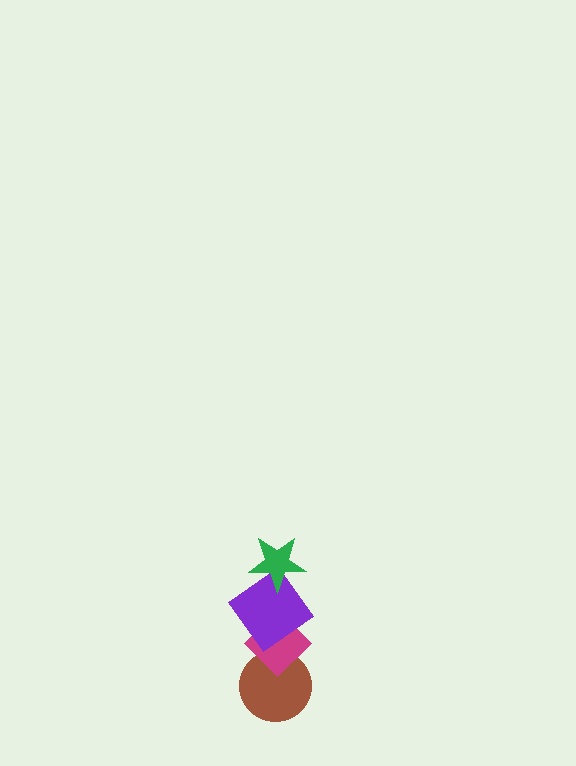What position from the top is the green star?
The green star is 1st from the top.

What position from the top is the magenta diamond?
The magenta diamond is 3rd from the top.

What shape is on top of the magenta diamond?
The purple diamond is on top of the magenta diamond.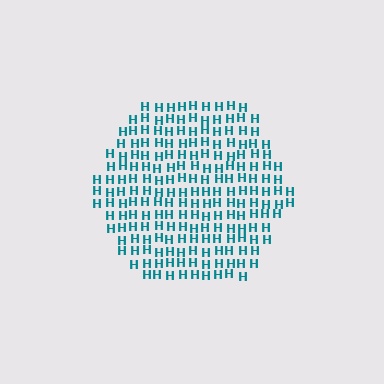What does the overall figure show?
The overall figure shows a hexagon.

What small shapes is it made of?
It is made of small letter H's.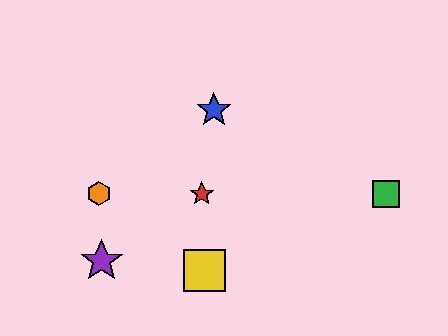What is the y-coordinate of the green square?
The green square is at y≈194.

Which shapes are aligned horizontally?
The red star, the green square, the orange hexagon are aligned horizontally.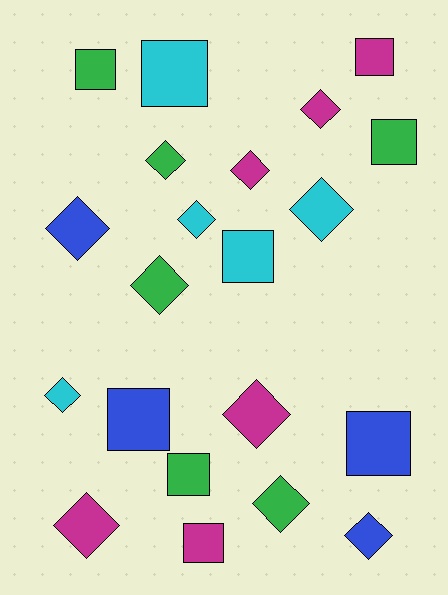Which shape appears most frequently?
Diamond, with 12 objects.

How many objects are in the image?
There are 21 objects.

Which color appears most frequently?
Green, with 6 objects.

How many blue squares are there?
There are 2 blue squares.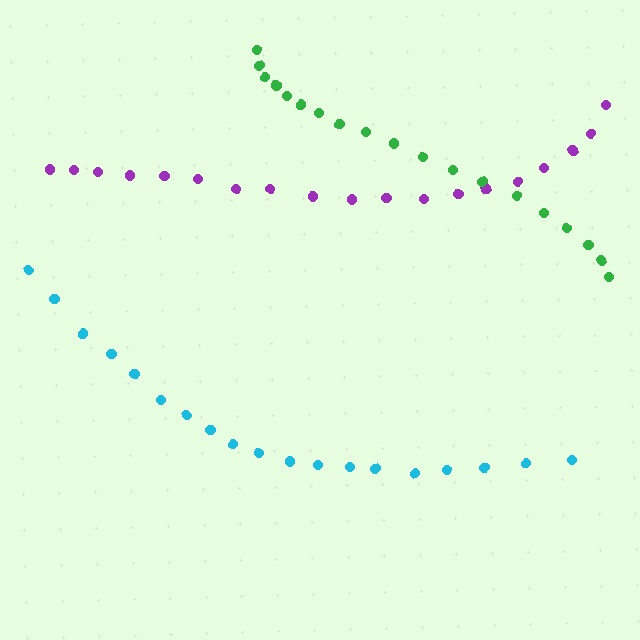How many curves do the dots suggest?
There are 3 distinct paths.